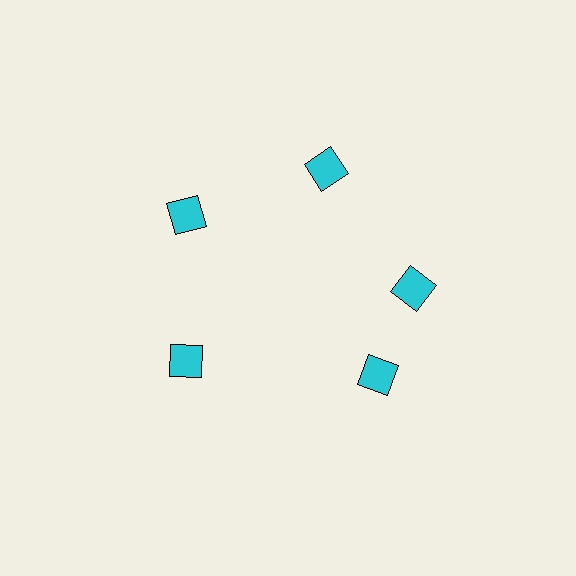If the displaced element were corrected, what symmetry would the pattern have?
It would have 5-fold rotational symmetry — the pattern would map onto itself every 72 degrees.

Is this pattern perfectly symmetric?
No. The 5 cyan diamonds are arranged in a ring, but one element near the 5 o'clock position is rotated out of alignment along the ring, breaking the 5-fold rotational symmetry.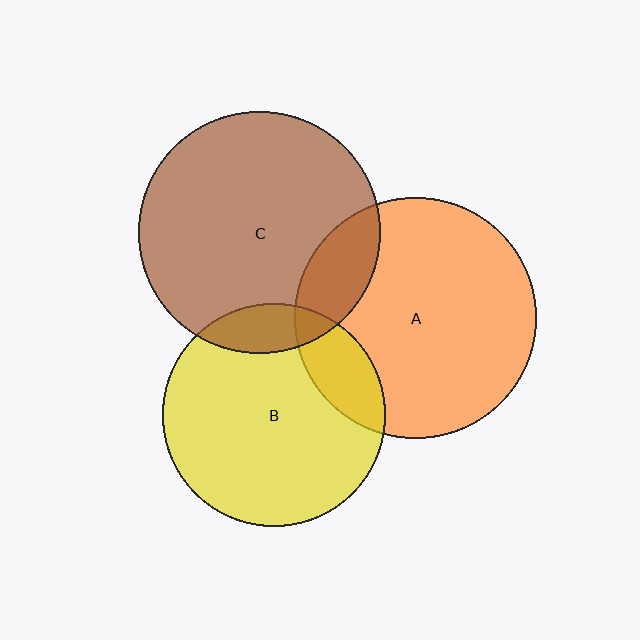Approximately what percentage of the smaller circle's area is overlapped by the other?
Approximately 15%.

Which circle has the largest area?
Circle C (brown).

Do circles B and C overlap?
Yes.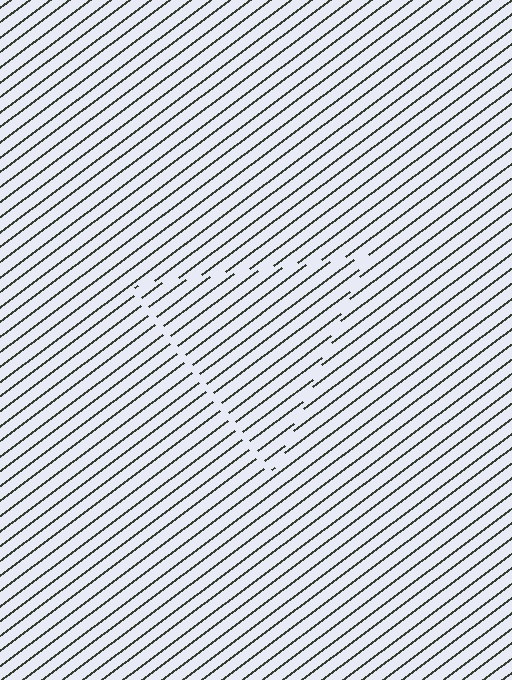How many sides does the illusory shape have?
3 sides — the line-ends trace a triangle.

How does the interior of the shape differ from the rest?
The interior of the shape contains the same grating, shifted by half a period — the contour is defined by the phase discontinuity where line-ends from the inner and outer gratings abut.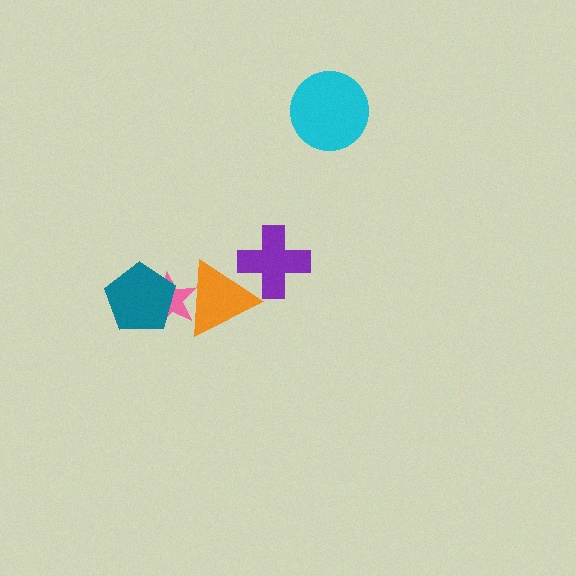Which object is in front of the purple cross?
The orange triangle is in front of the purple cross.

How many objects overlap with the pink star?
2 objects overlap with the pink star.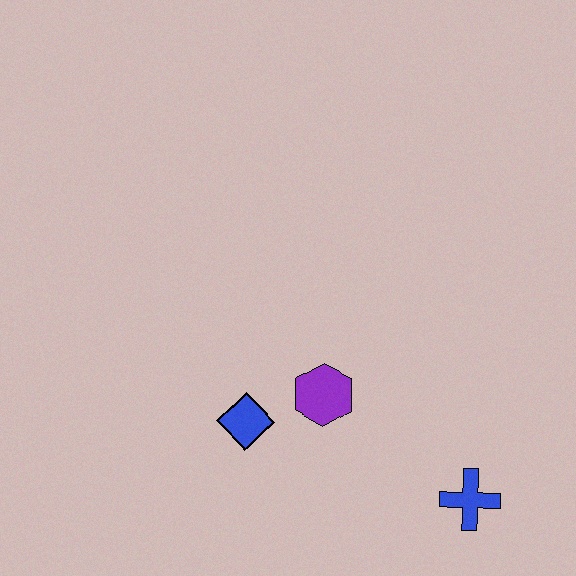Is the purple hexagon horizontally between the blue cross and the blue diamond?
Yes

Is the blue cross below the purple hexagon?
Yes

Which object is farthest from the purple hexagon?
The blue cross is farthest from the purple hexagon.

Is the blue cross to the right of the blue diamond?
Yes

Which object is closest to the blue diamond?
The purple hexagon is closest to the blue diamond.